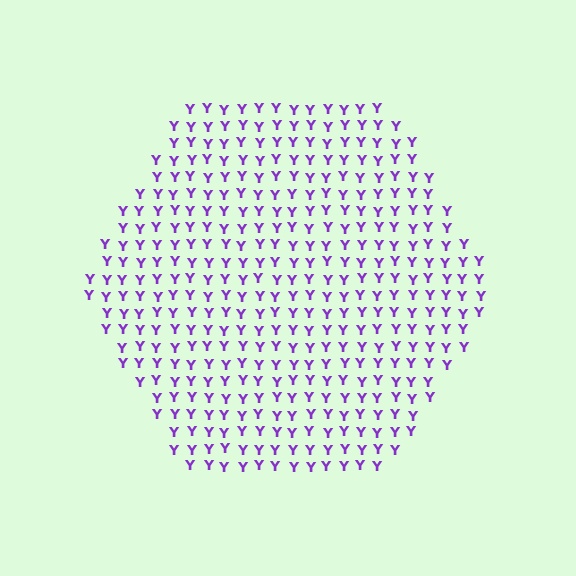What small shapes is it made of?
It is made of small letter Y's.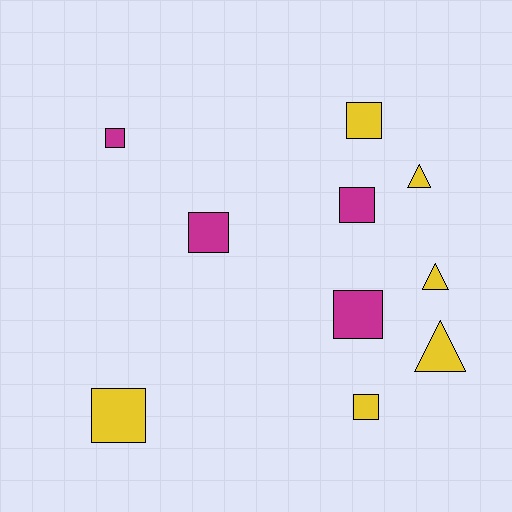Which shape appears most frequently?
Square, with 7 objects.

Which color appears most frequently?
Yellow, with 6 objects.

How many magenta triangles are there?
There are no magenta triangles.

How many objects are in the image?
There are 10 objects.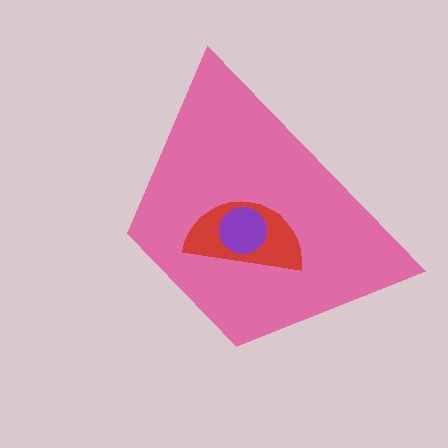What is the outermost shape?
The pink trapezoid.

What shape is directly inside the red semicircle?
The purple circle.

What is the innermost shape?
The purple circle.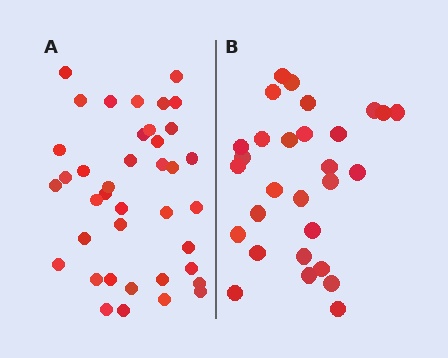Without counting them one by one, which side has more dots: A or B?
Region A (the left region) has more dots.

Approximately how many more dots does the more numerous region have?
Region A has roughly 10 or so more dots than region B.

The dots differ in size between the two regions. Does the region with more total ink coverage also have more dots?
No. Region B has more total ink coverage because its dots are larger, but region A actually contains more individual dots. Total area can be misleading — the number of items is what matters here.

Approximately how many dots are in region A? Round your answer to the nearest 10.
About 40 dots. (The exact count is 39, which rounds to 40.)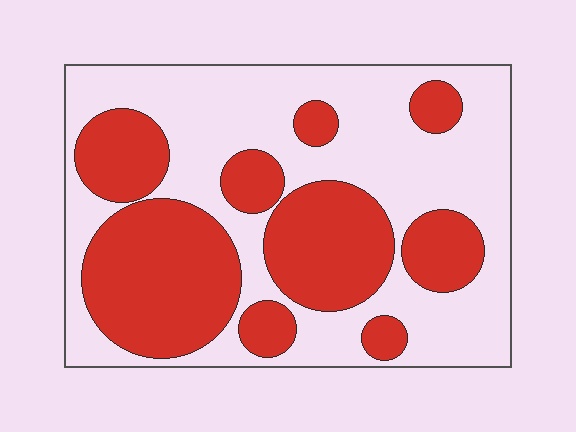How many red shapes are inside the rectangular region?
9.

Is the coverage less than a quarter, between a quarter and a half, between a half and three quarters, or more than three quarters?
Between a quarter and a half.